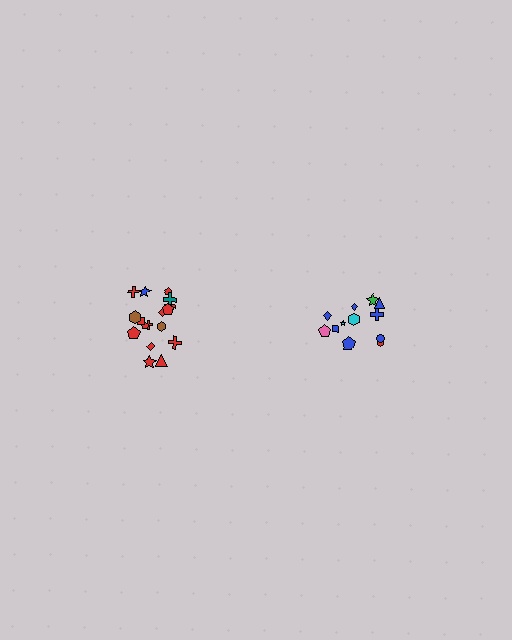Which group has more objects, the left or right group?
The left group.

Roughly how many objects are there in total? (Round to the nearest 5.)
Roughly 30 objects in total.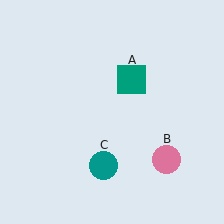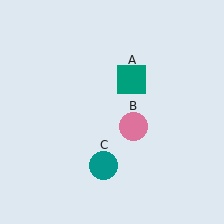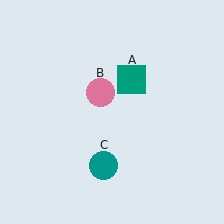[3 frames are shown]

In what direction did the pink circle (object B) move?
The pink circle (object B) moved up and to the left.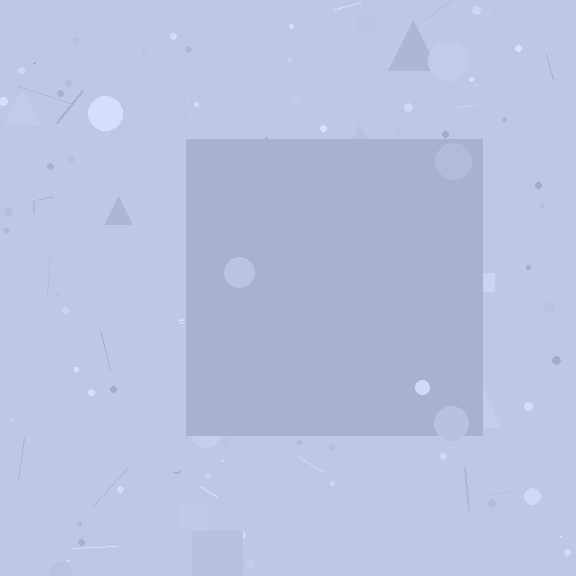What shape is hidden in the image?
A square is hidden in the image.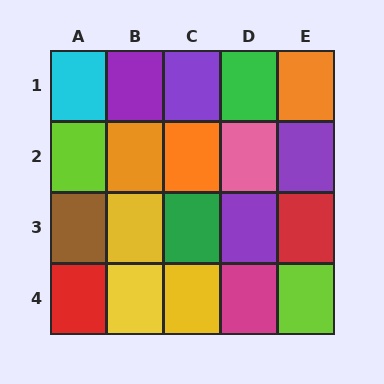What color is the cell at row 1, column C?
Purple.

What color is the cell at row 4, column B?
Yellow.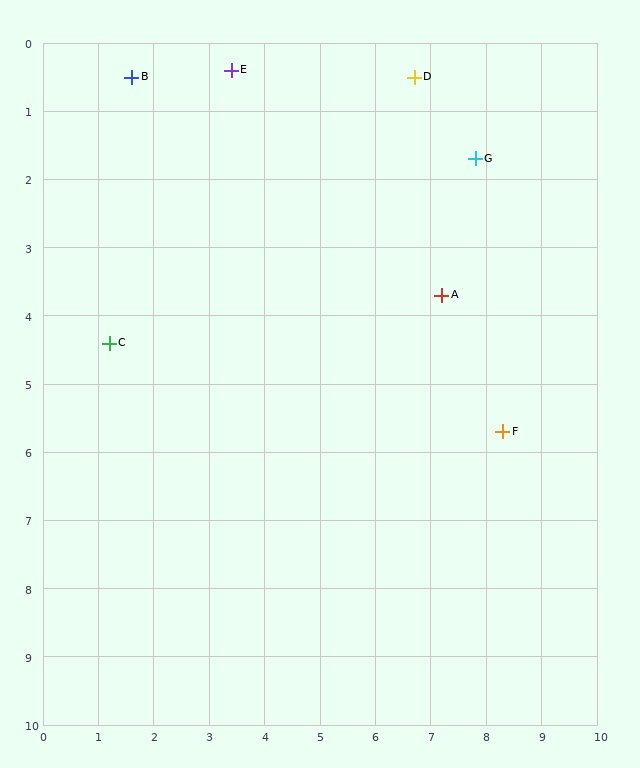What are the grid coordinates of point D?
Point D is at approximately (6.7, 0.5).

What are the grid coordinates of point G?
Point G is at approximately (7.8, 1.7).